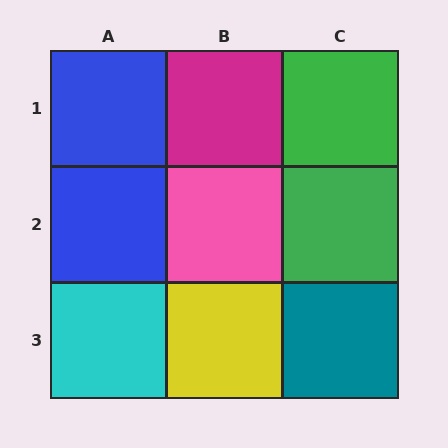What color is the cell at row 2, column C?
Green.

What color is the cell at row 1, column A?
Blue.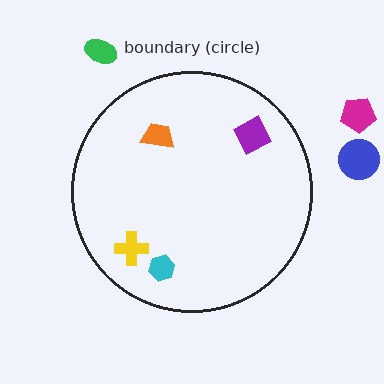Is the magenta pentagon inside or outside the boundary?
Outside.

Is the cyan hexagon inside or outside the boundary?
Inside.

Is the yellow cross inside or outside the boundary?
Inside.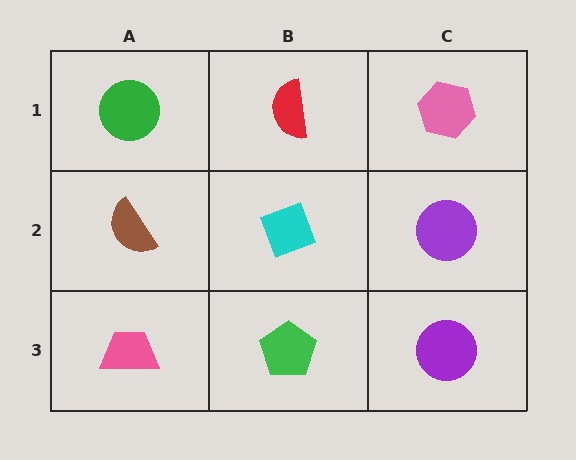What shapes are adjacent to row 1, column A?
A brown semicircle (row 2, column A), a red semicircle (row 1, column B).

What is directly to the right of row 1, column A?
A red semicircle.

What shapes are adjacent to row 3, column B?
A cyan diamond (row 2, column B), a pink trapezoid (row 3, column A), a purple circle (row 3, column C).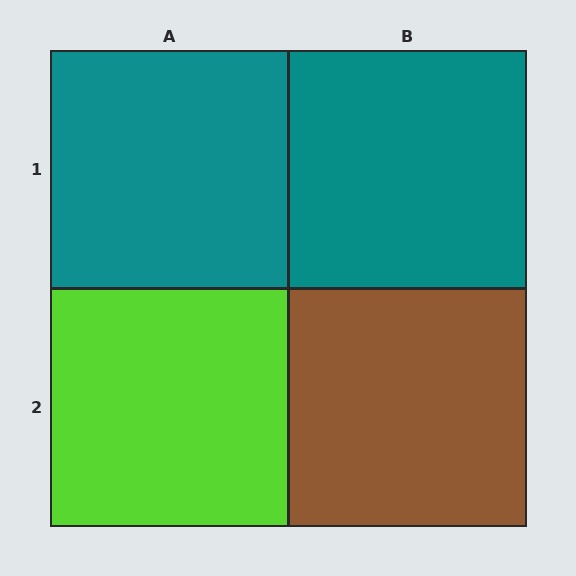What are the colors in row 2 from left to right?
Lime, brown.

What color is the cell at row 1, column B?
Teal.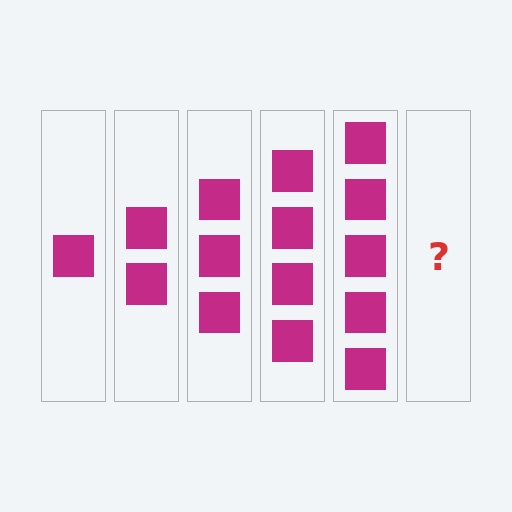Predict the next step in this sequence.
The next step is 6 squares.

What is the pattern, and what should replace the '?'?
The pattern is that each step adds one more square. The '?' should be 6 squares.